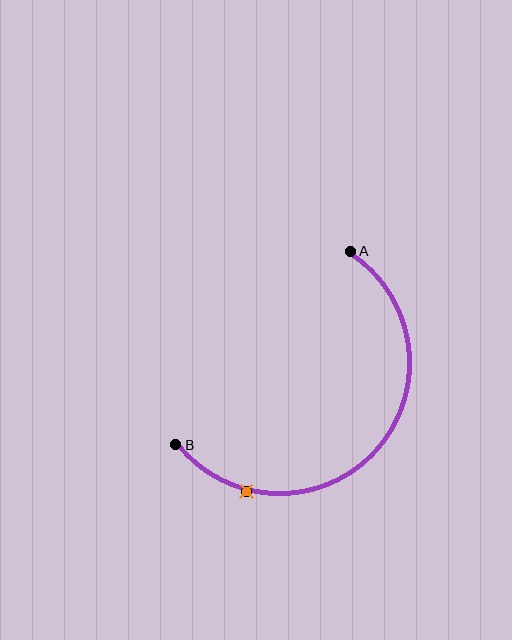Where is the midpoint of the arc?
The arc midpoint is the point on the curve farthest from the straight line joining A and B. It sits below and to the right of that line.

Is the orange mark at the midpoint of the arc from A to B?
No. The orange mark lies on the arc but is closer to endpoint B. The arc midpoint would be at the point on the curve equidistant along the arc from both A and B.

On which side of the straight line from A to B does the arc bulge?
The arc bulges below and to the right of the straight line connecting A and B.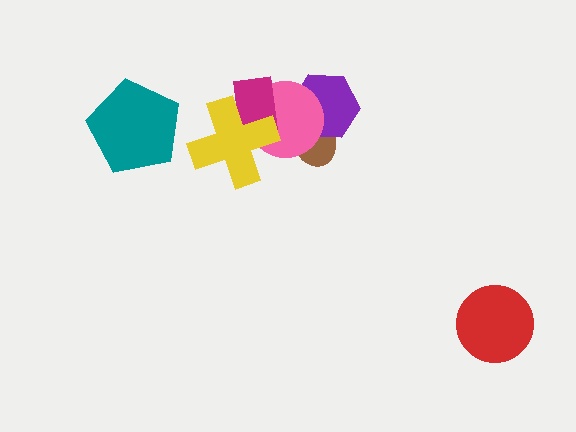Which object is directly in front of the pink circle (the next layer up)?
The magenta rectangle is directly in front of the pink circle.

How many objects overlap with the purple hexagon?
2 objects overlap with the purple hexagon.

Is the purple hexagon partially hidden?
Yes, it is partially covered by another shape.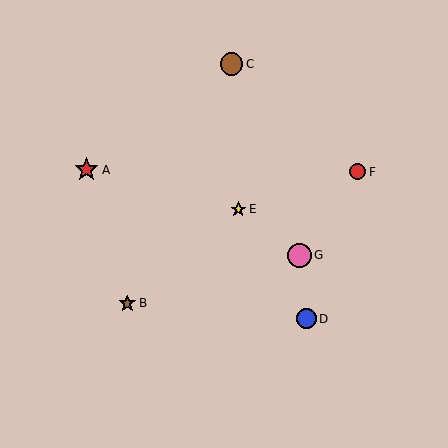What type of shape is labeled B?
Shape B is a brown star.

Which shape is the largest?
The red star (labeled A) is the largest.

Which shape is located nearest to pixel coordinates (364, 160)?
The red circle (labeled F) at (358, 172) is nearest to that location.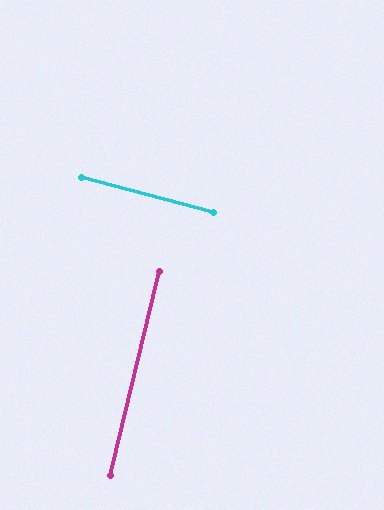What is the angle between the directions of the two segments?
Approximately 89 degrees.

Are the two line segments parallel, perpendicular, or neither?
Perpendicular — they meet at approximately 89°.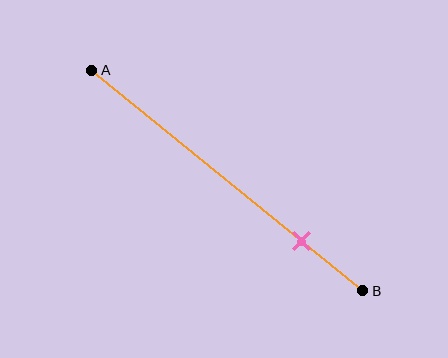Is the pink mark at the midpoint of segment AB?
No, the mark is at about 75% from A, not at the 50% midpoint.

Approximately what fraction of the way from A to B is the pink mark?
The pink mark is approximately 75% of the way from A to B.